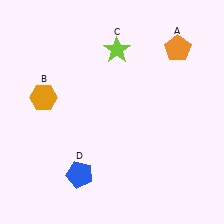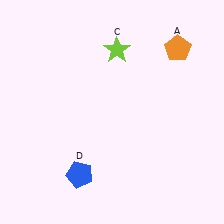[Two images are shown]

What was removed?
The orange hexagon (B) was removed in Image 2.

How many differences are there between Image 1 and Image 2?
There is 1 difference between the two images.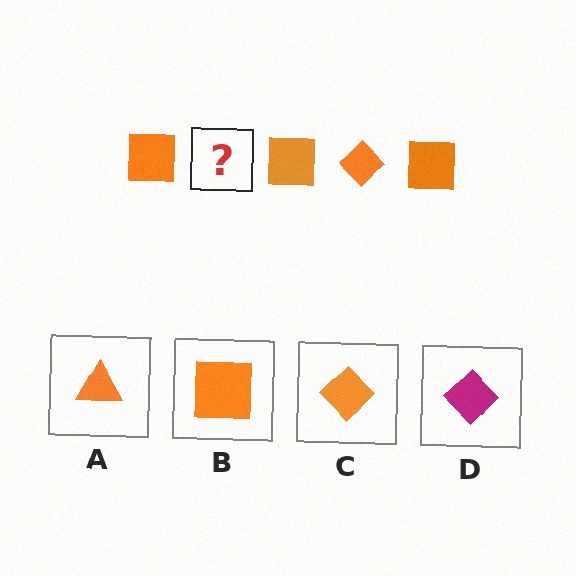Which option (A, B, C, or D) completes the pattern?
C.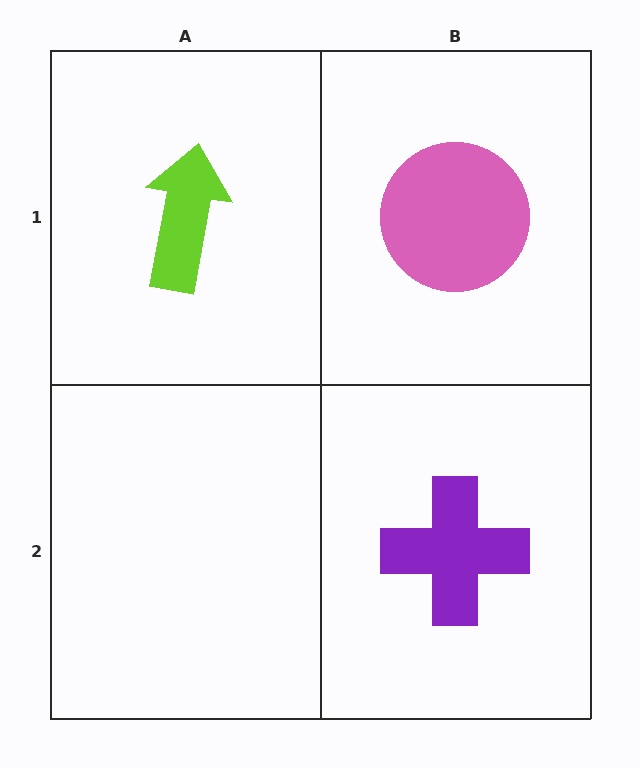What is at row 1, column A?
A lime arrow.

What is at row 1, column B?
A pink circle.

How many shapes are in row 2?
1 shape.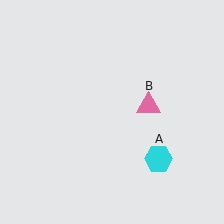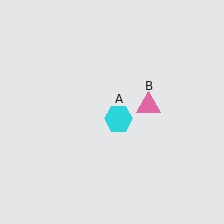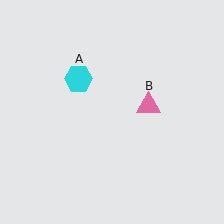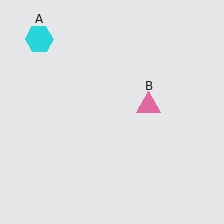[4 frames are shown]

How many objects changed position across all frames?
1 object changed position: cyan hexagon (object A).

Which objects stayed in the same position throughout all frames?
Pink triangle (object B) remained stationary.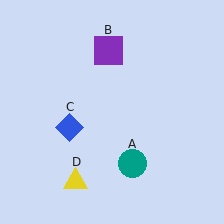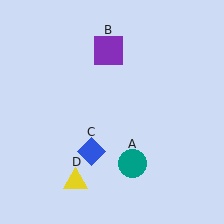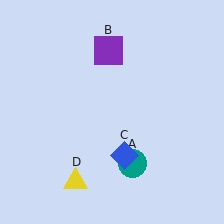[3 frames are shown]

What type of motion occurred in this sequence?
The blue diamond (object C) rotated counterclockwise around the center of the scene.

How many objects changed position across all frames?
1 object changed position: blue diamond (object C).